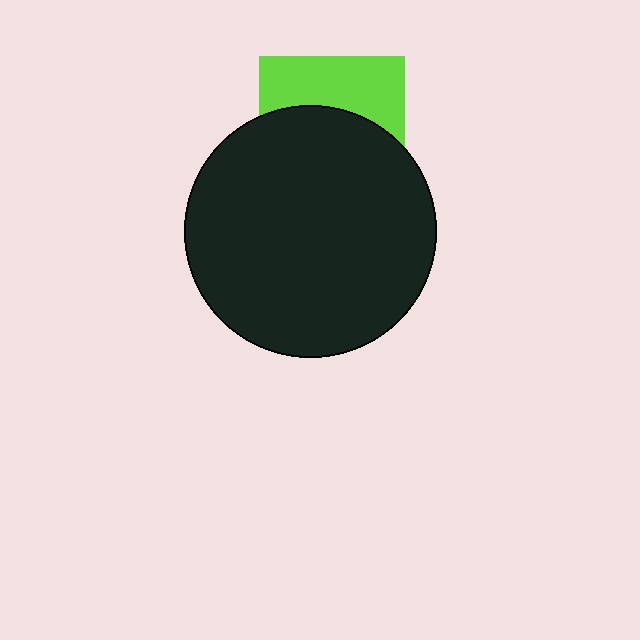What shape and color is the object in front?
The object in front is a black circle.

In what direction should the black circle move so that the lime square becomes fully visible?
The black circle should move down. That is the shortest direction to clear the overlap and leave the lime square fully visible.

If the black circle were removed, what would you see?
You would see the complete lime square.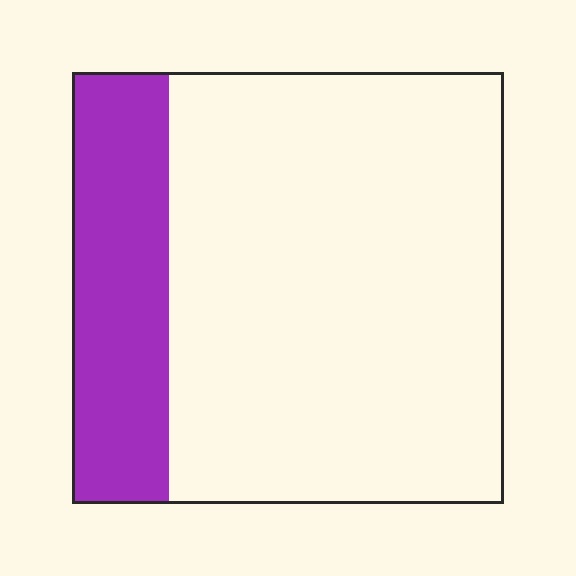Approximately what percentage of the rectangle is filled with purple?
Approximately 20%.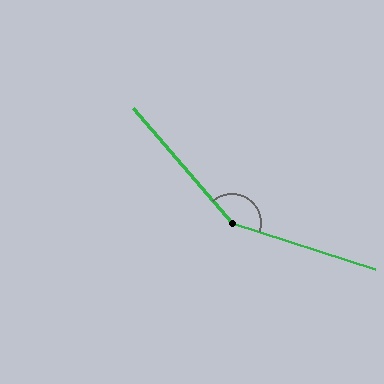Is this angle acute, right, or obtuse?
It is obtuse.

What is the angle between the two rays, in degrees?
Approximately 149 degrees.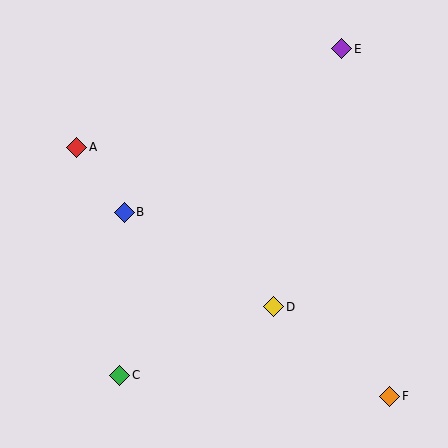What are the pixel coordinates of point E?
Point E is at (342, 49).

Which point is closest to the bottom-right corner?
Point F is closest to the bottom-right corner.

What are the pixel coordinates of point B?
Point B is at (124, 212).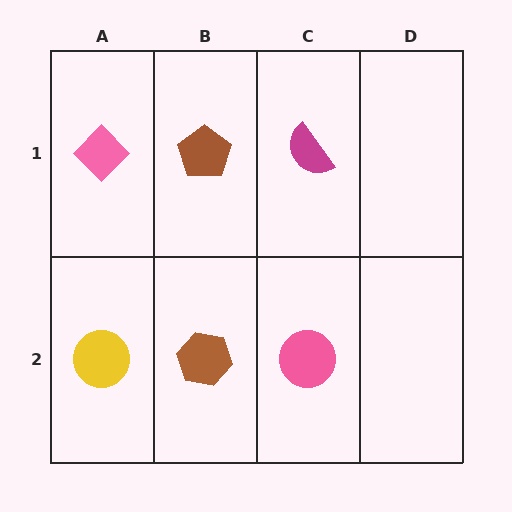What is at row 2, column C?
A pink circle.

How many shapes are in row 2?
3 shapes.